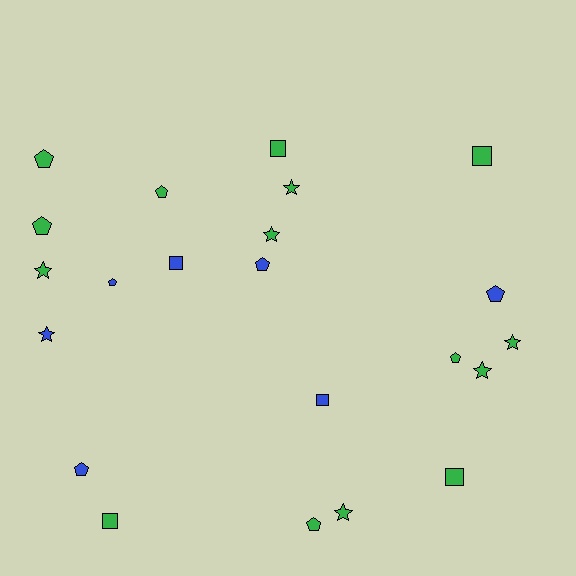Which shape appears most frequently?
Pentagon, with 9 objects.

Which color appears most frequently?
Green, with 15 objects.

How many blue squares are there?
There are 2 blue squares.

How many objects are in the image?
There are 22 objects.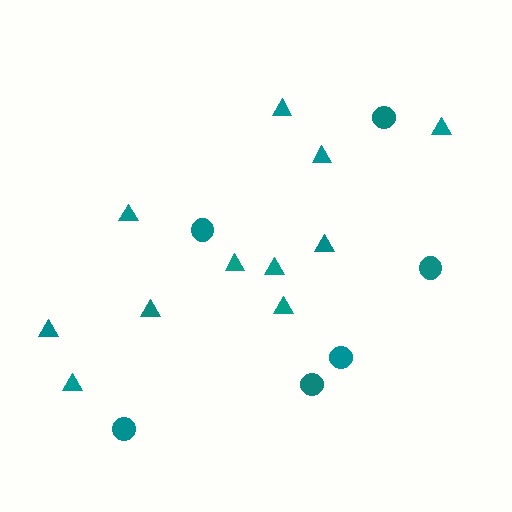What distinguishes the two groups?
There are 2 groups: one group of triangles (11) and one group of circles (6).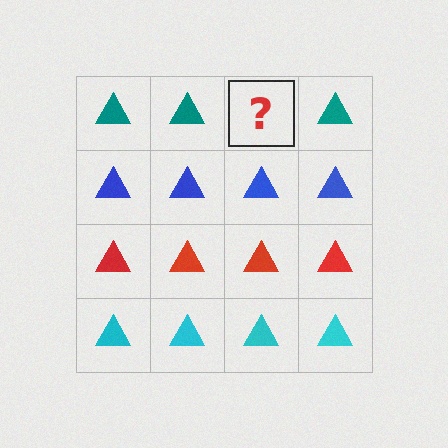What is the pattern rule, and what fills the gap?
The rule is that each row has a consistent color. The gap should be filled with a teal triangle.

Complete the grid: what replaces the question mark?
The question mark should be replaced with a teal triangle.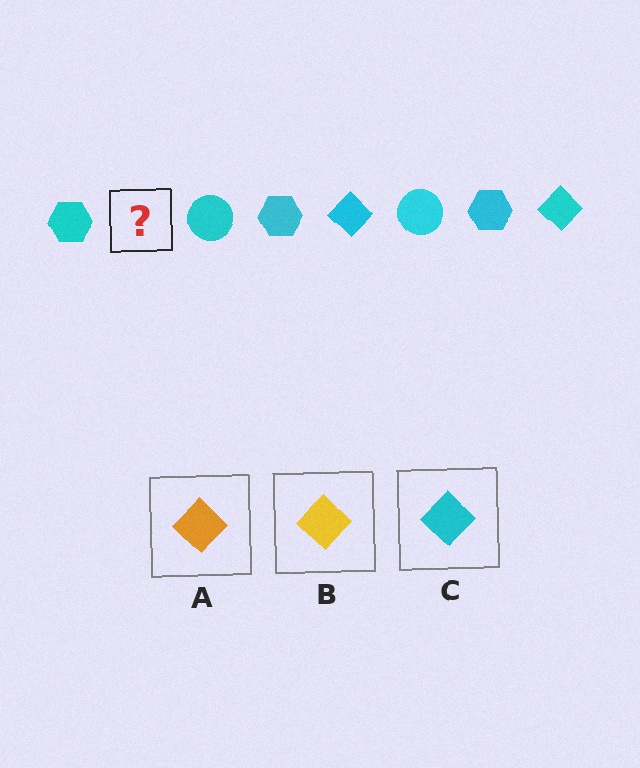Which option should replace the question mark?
Option C.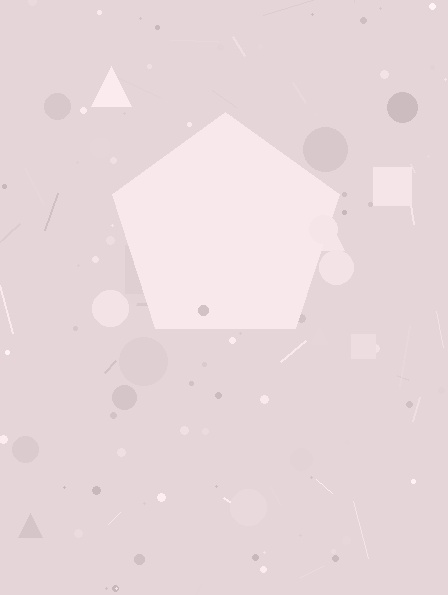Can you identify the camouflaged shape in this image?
The camouflaged shape is a pentagon.